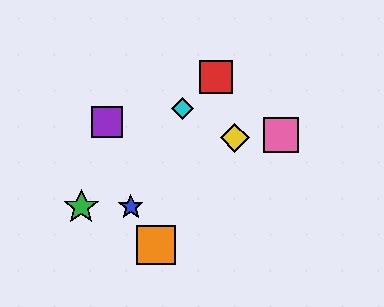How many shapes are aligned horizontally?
2 shapes (the blue star, the green star) are aligned horizontally.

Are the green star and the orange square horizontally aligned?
No, the green star is at y≈207 and the orange square is at y≈245.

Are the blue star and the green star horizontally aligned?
Yes, both are at y≈207.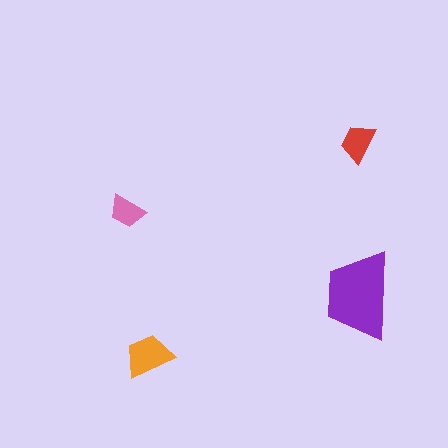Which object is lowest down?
The orange trapezoid is bottommost.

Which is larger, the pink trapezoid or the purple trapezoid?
The purple one.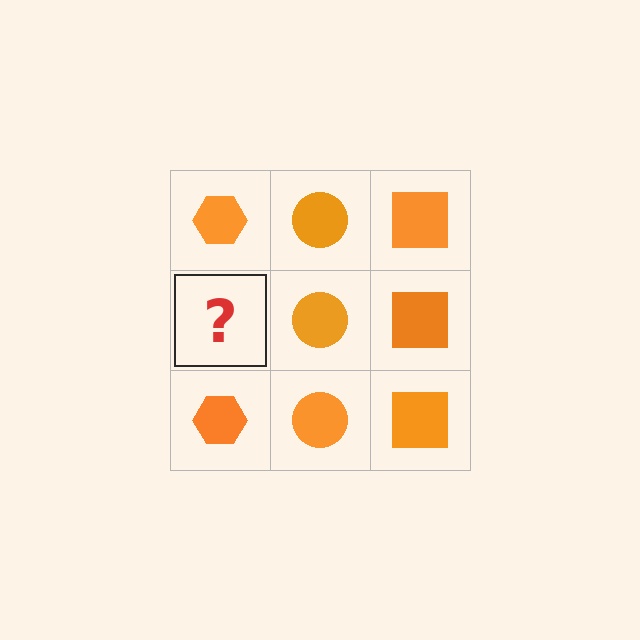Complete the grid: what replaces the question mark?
The question mark should be replaced with an orange hexagon.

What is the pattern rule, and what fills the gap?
The rule is that each column has a consistent shape. The gap should be filled with an orange hexagon.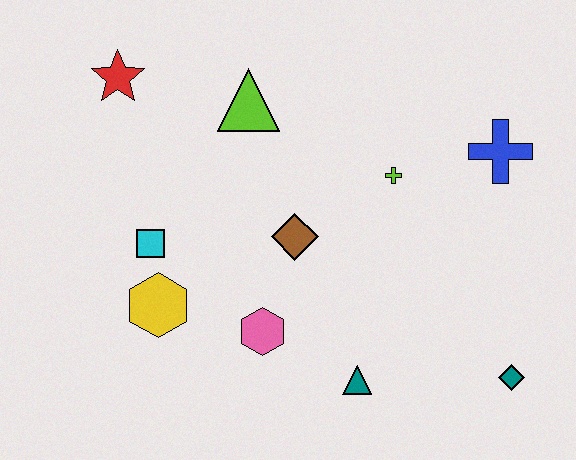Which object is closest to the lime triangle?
The red star is closest to the lime triangle.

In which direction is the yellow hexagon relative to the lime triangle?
The yellow hexagon is below the lime triangle.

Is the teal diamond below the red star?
Yes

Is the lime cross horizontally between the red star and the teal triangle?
No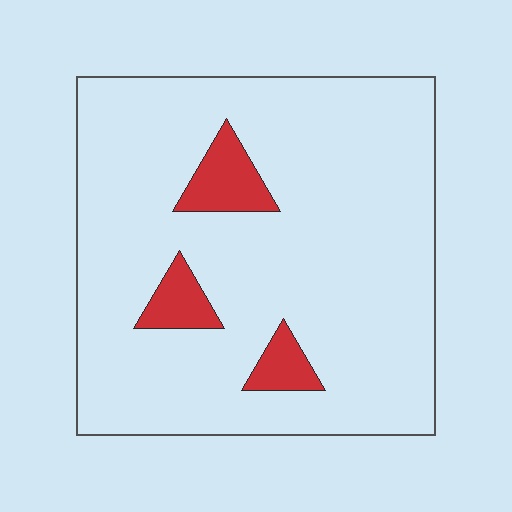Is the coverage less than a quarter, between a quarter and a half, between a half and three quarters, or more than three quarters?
Less than a quarter.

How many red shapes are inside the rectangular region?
3.